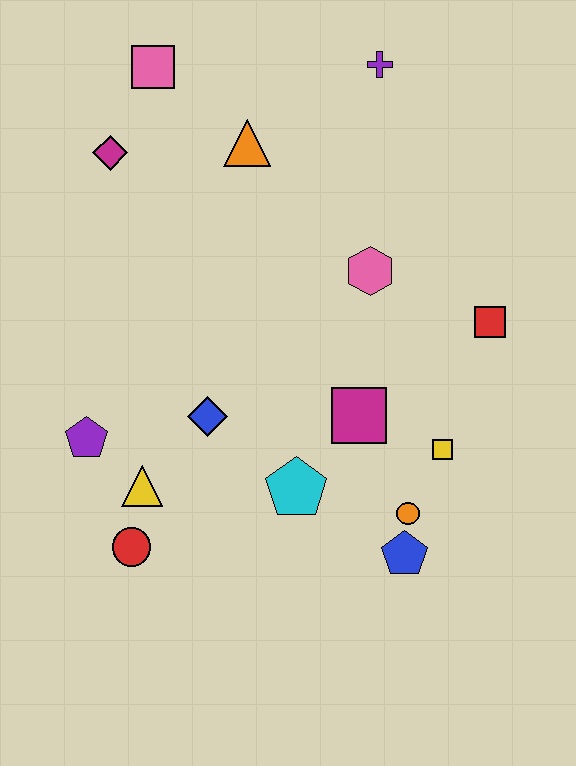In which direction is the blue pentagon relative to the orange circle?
The blue pentagon is below the orange circle.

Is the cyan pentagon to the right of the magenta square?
No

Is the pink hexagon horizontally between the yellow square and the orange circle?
No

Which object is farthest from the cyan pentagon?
The pink square is farthest from the cyan pentagon.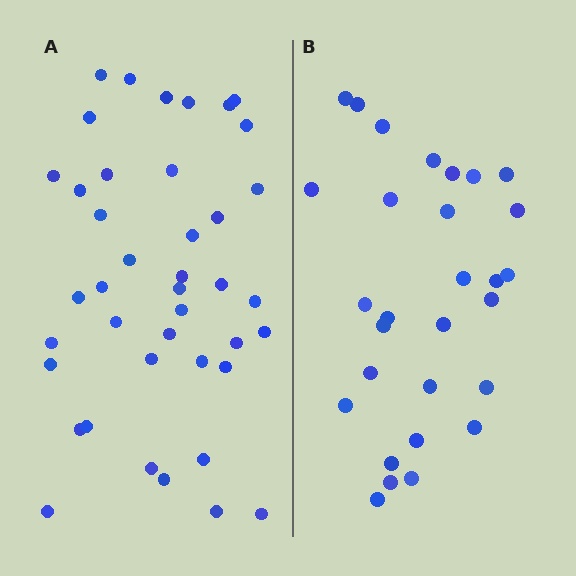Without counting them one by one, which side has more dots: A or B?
Region A (the left region) has more dots.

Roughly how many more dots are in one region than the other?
Region A has roughly 12 or so more dots than region B.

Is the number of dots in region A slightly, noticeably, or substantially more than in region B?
Region A has noticeably more, but not dramatically so. The ratio is roughly 1.4 to 1.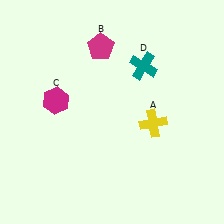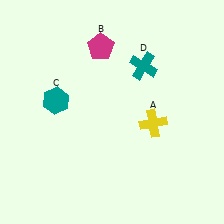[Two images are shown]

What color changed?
The hexagon (C) changed from magenta in Image 1 to teal in Image 2.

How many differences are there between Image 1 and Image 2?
There is 1 difference between the two images.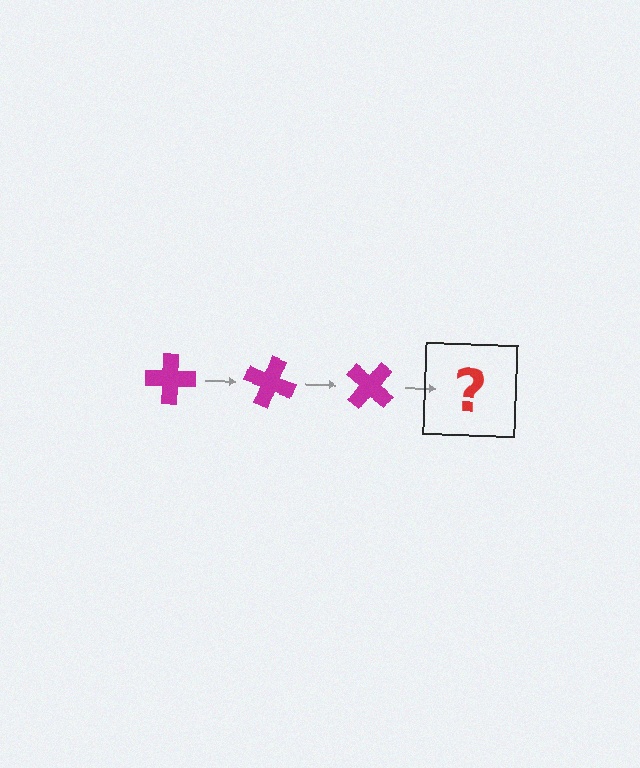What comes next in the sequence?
The next element should be a magenta cross rotated 60 degrees.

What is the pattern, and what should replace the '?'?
The pattern is that the cross rotates 20 degrees each step. The '?' should be a magenta cross rotated 60 degrees.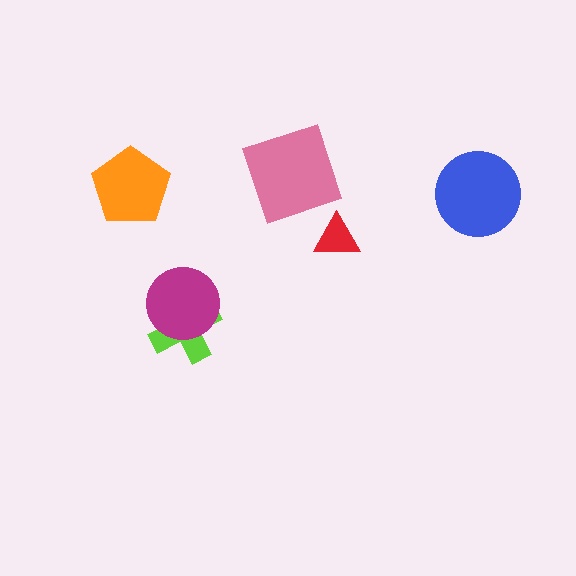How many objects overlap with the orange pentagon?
0 objects overlap with the orange pentagon.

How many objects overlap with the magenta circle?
1 object overlaps with the magenta circle.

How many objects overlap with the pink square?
0 objects overlap with the pink square.